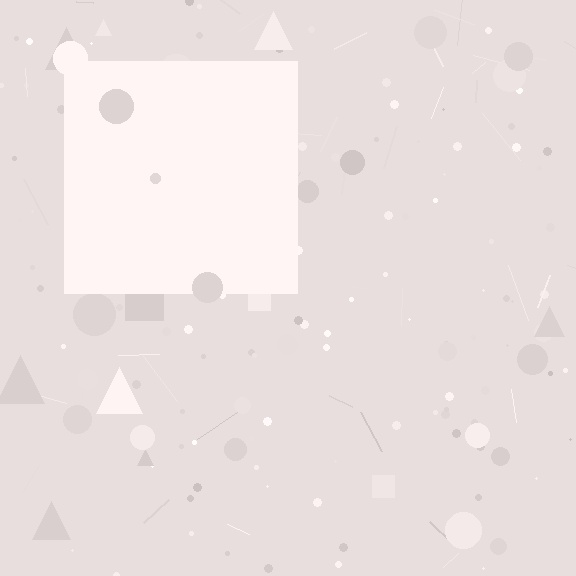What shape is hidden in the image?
A square is hidden in the image.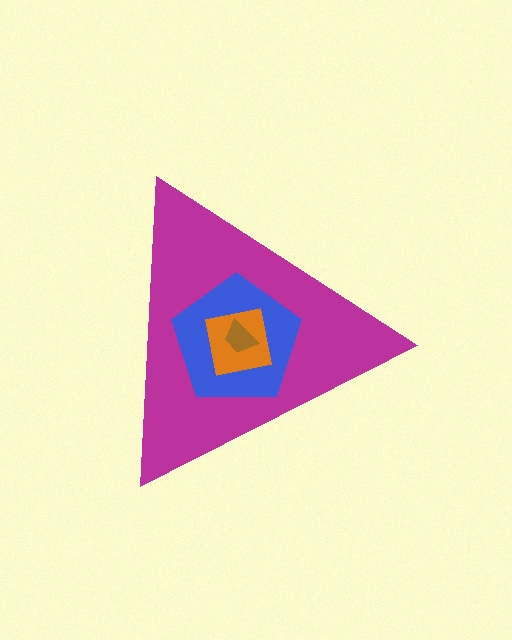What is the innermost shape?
The brown trapezoid.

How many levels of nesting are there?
4.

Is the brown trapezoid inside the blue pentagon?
Yes.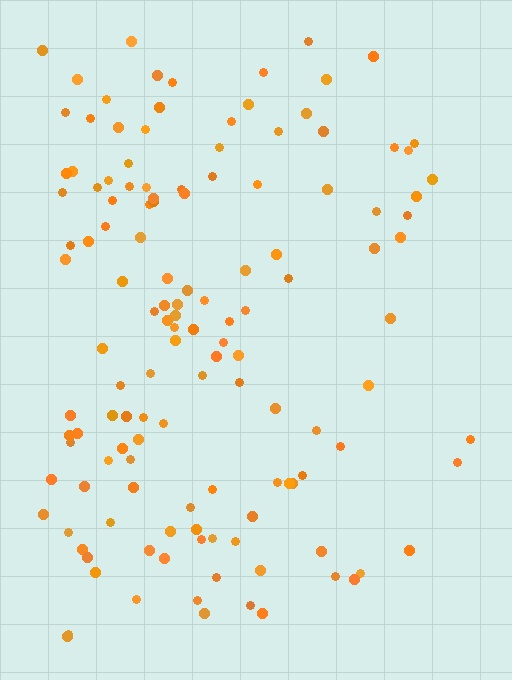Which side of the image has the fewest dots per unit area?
The right.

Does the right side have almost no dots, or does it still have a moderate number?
Still a moderate number, just noticeably fewer than the left.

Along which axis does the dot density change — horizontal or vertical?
Horizontal.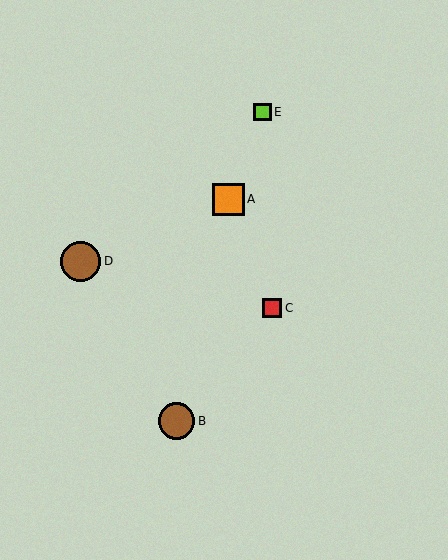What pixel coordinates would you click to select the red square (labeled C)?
Click at (272, 308) to select the red square C.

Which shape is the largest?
The brown circle (labeled D) is the largest.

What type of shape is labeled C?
Shape C is a red square.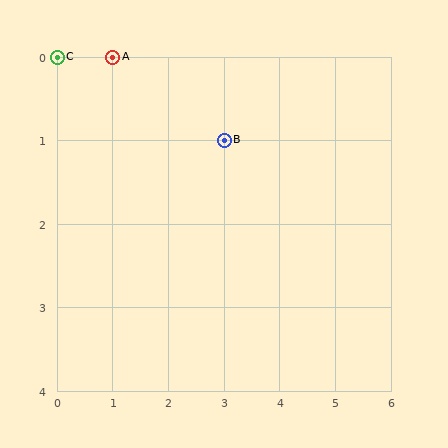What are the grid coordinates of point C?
Point C is at grid coordinates (0, 0).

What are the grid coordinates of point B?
Point B is at grid coordinates (3, 1).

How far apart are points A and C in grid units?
Points A and C are 1 column apart.